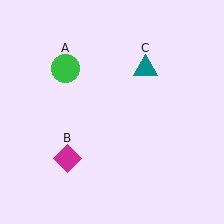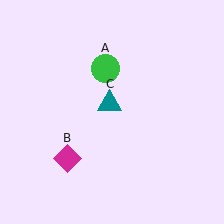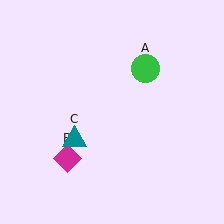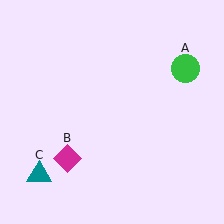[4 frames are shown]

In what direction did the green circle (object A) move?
The green circle (object A) moved right.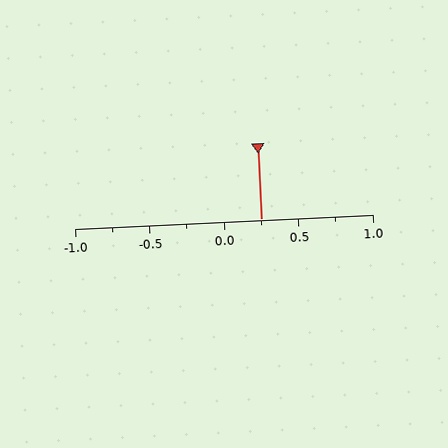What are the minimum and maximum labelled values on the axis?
The axis runs from -1.0 to 1.0.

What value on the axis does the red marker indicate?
The marker indicates approximately 0.25.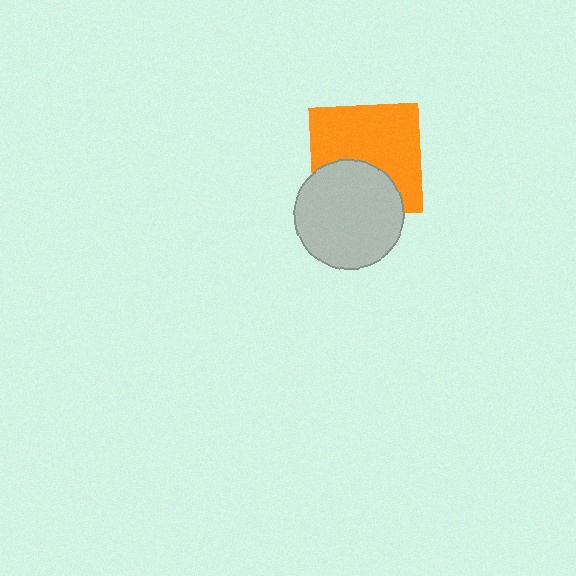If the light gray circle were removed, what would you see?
You would see the complete orange square.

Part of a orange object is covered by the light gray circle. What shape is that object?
It is a square.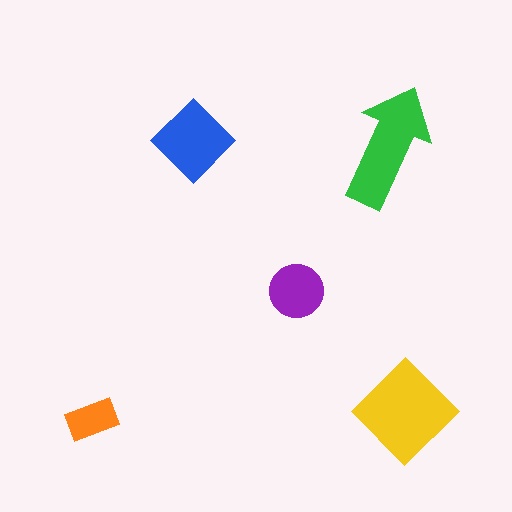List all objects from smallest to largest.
The orange rectangle, the purple circle, the blue diamond, the green arrow, the yellow diamond.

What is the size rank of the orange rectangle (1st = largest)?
5th.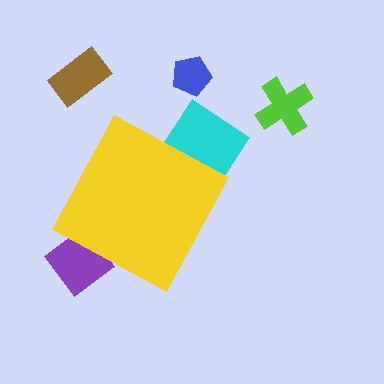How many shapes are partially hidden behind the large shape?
2 shapes are partially hidden.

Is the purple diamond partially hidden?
Yes, the purple diamond is partially hidden behind the yellow diamond.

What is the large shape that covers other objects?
A yellow diamond.